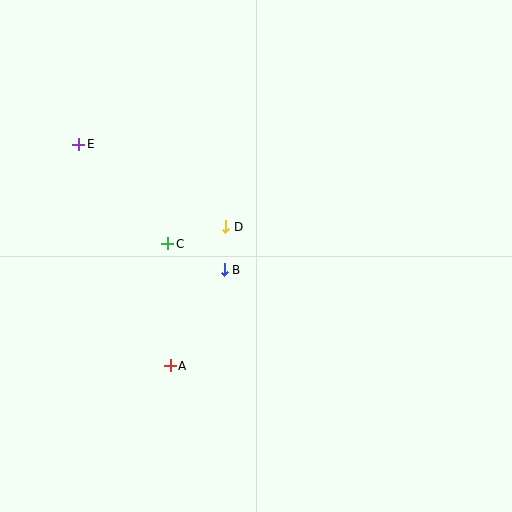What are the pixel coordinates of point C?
Point C is at (168, 244).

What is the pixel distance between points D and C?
The distance between D and C is 60 pixels.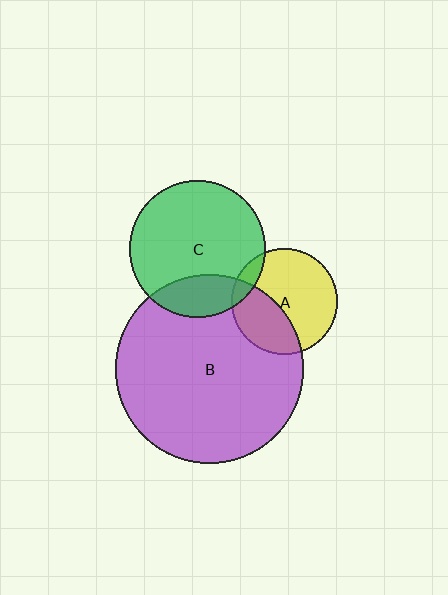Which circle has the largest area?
Circle B (purple).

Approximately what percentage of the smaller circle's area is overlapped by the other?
Approximately 20%.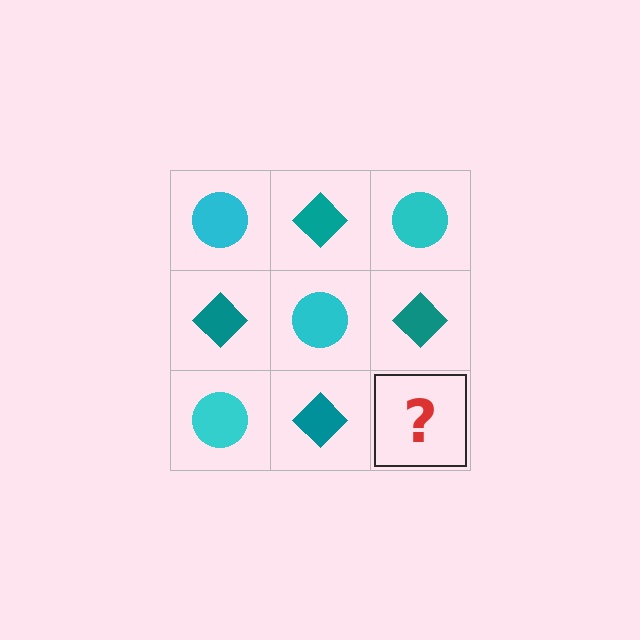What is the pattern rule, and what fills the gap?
The rule is that it alternates cyan circle and teal diamond in a checkerboard pattern. The gap should be filled with a cyan circle.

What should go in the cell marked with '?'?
The missing cell should contain a cyan circle.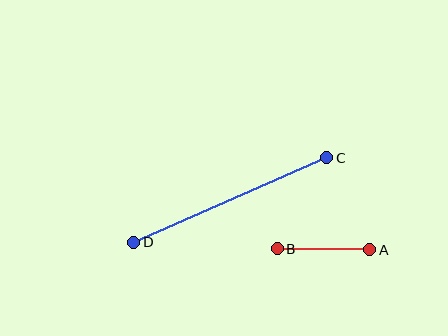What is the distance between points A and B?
The distance is approximately 92 pixels.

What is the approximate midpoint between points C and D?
The midpoint is at approximately (230, 200) pixels.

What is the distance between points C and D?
The distance is approximately 211 pixels.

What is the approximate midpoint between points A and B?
The midpoint is at approximately (324, 249) pixels.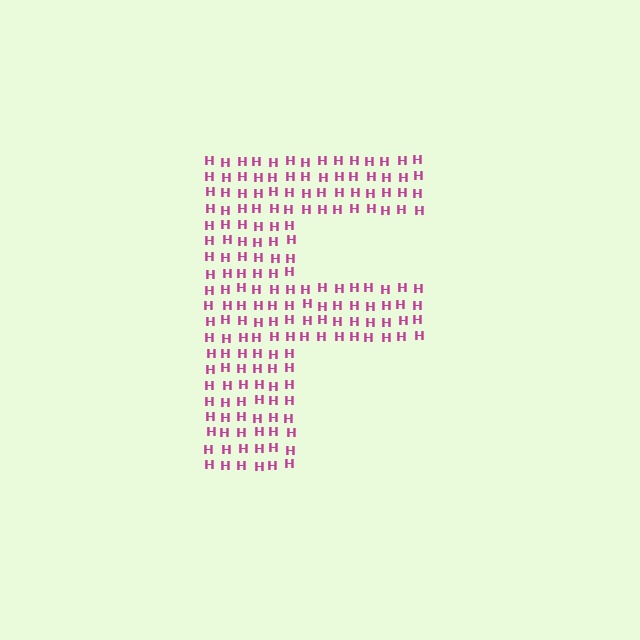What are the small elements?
The small elements are letter H's.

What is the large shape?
The large shape is the letter F.